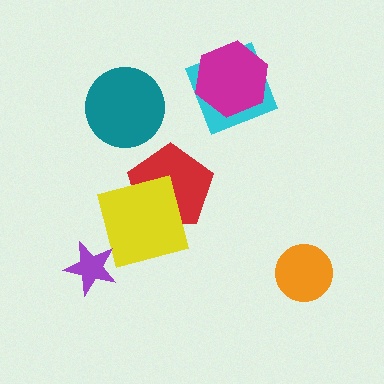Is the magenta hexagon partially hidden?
No, no other shape covers it.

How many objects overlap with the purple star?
0 objects overlap with the purple star.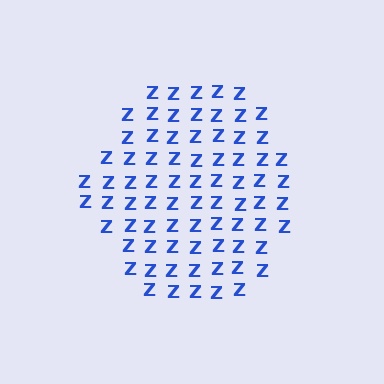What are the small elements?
The small elements are letter Z's.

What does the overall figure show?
The overall figure shows a hexagon.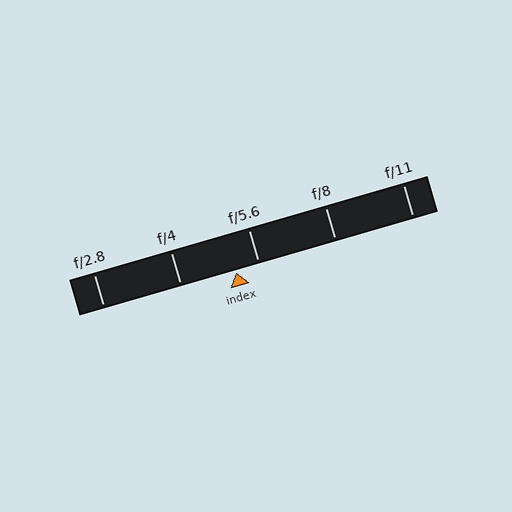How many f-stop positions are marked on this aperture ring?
There are 5 f-stop positions marked.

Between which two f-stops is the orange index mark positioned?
The index mark is between f/4 and f/5.6.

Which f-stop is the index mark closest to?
The index mark is closest to f/5.6.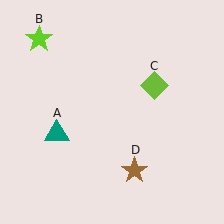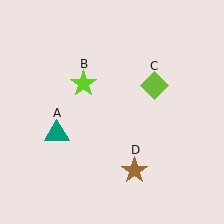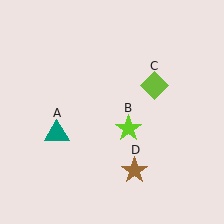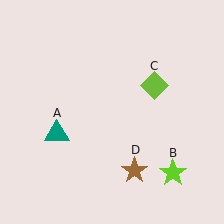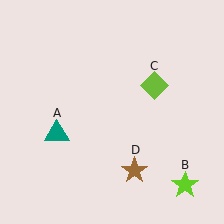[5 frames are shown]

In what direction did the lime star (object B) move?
The lime star (object B) moved down and to the right.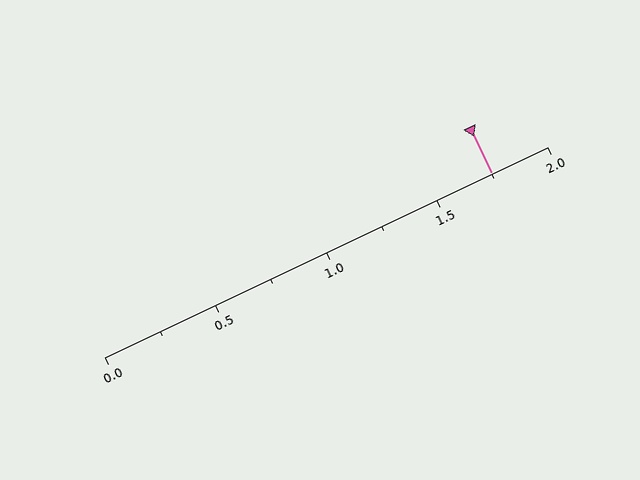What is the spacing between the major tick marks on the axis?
The major ticks are spaced 0.5 apart.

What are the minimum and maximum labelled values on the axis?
The axis runs from 0.0 to 2.0.